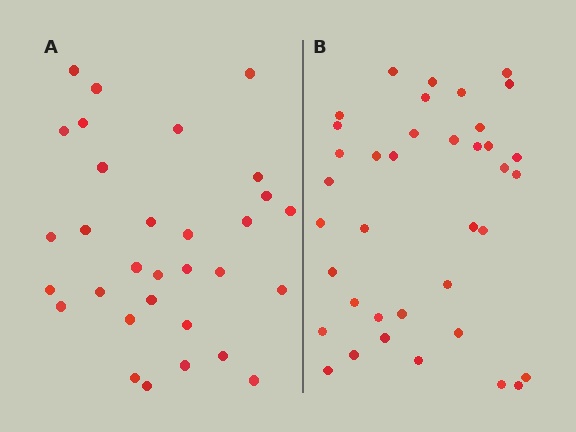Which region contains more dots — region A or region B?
Region B (the right region) has more dots.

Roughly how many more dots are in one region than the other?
Region B has roughly 8 or so more dots than region A.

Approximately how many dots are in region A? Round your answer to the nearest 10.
About 30 dots. (The exact count is 31, which rounds to 30.)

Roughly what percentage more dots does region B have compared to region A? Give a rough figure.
About 25% more.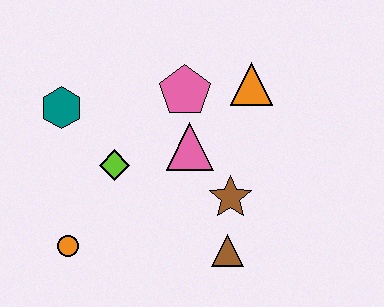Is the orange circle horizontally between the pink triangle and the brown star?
No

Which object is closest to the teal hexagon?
The lime diamond is closest to the teal hexagon.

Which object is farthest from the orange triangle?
The orange circle is farthest from the orange triangle.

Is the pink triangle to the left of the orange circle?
No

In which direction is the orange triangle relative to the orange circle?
The orange triangle is to the right of the orange circle.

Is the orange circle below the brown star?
Yes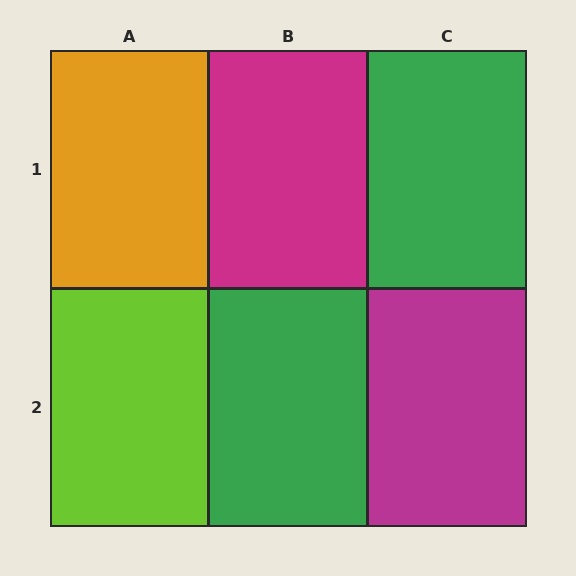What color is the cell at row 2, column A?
Lime.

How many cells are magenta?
2 cells are magenta.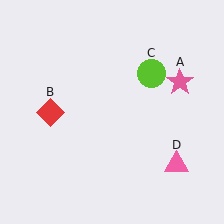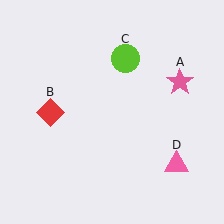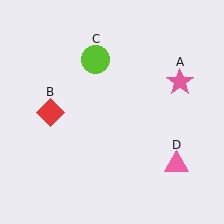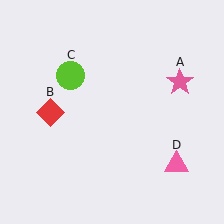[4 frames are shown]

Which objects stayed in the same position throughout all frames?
Pink star (object A) and red diamond (object B) and pink triangle (object D) remained stationary.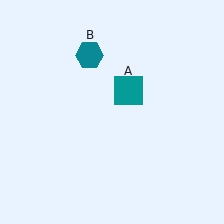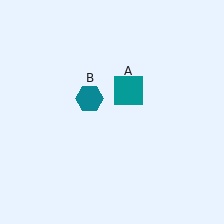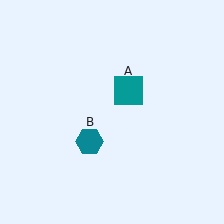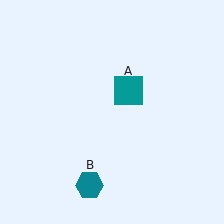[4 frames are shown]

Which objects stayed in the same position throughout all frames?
Teal square (object A) remained stationary.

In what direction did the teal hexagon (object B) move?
The teal hexagon (object B) moved down.